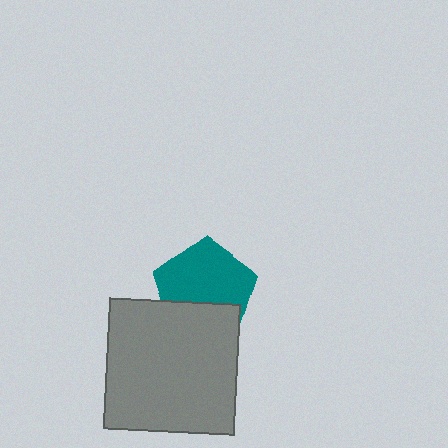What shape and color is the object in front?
The object in front is a gray square.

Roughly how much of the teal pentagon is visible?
Most of it is visible (roughly 67%).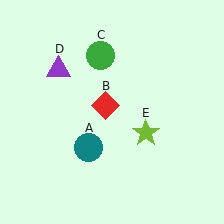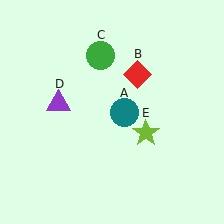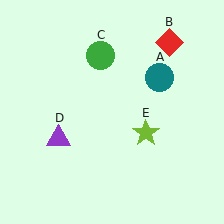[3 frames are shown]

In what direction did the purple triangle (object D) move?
The purple triangle (object D) moved down.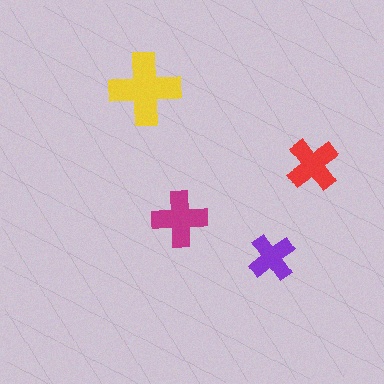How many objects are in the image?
There are 4 objects in the image.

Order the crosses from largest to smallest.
the yellow one, the magenta one, the red one, the purple one.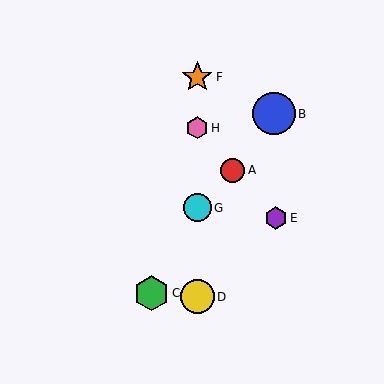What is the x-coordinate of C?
Object C is at x≈151.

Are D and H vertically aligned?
Yes, both are at x≈197.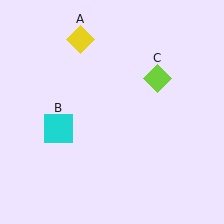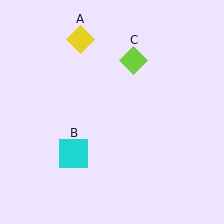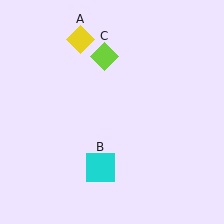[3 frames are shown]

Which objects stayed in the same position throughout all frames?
Yellow diamond (object A) remained stationary.